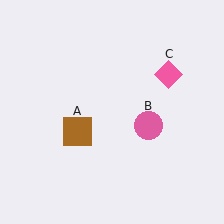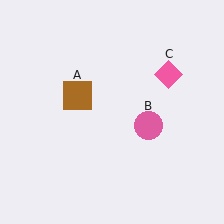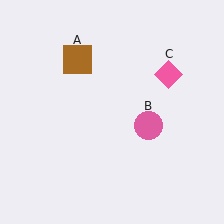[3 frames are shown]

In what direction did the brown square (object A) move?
The brown square (object A) moved up.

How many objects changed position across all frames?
1 object changed position: brown square (object A).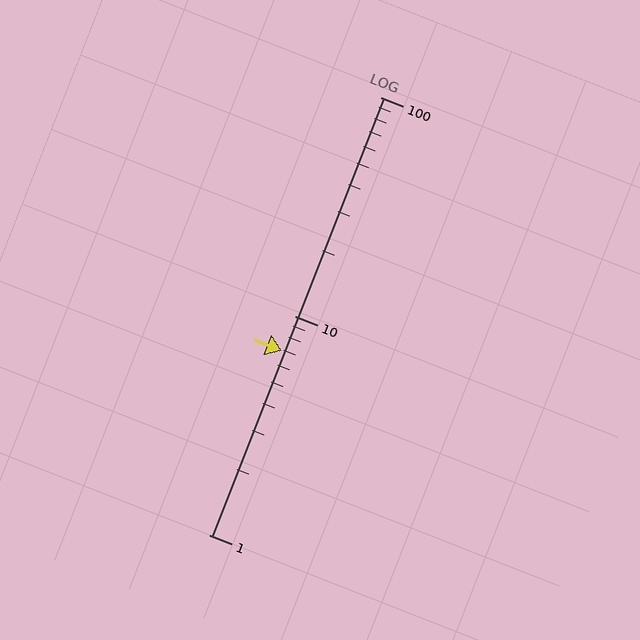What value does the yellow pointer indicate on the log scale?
The pointer indicates approximately 6.9.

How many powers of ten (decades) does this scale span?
The scale spans 2 decades, from 1 to 100.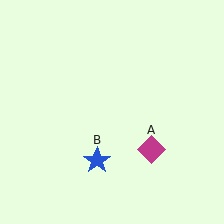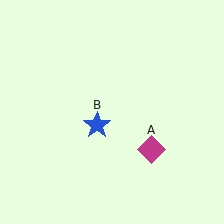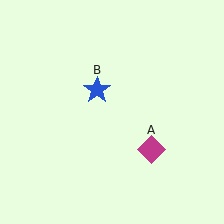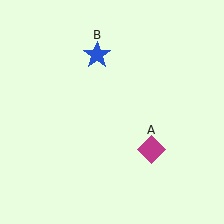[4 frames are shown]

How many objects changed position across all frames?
1 object changed position: blue star (object B).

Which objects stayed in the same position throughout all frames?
Magenta diamond (object A) remained stationary.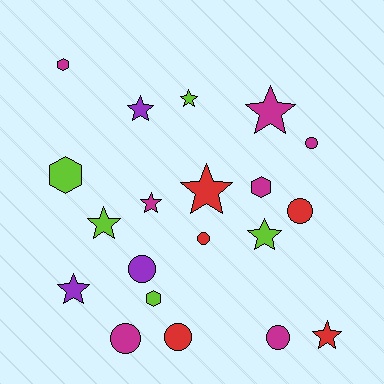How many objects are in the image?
There are 20 objects.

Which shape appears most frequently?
Star, with 9 objects.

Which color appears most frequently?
Magenta, with 7 objects.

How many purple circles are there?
There is 1 purple circle.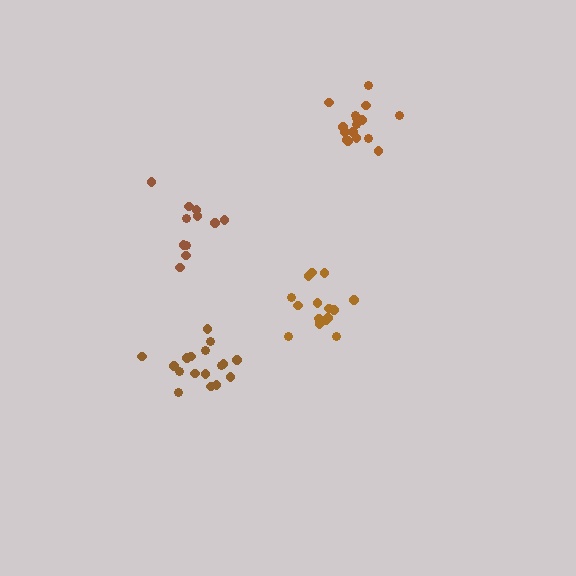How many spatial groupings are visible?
There are 4 spatial groupings.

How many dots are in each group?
Group 1: 16 dots, Group 2: 16 dots, Group 3: 17 dots, Group 4: 11 dots (60 total).